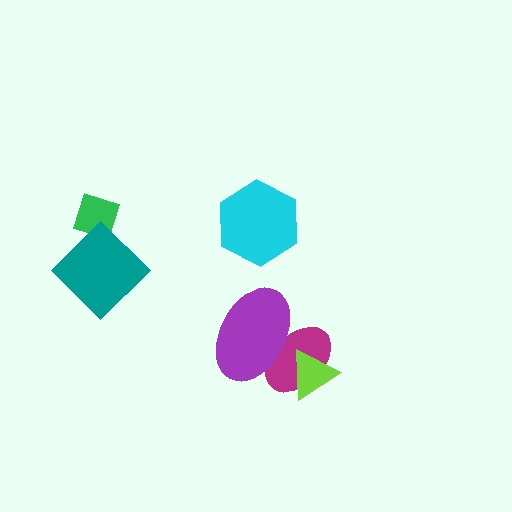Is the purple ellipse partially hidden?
Yes, it is partially covered by another shape.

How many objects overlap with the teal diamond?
1 object overlaps with the teal diamond.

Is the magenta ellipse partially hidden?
Yes, it is partially covered by another shape.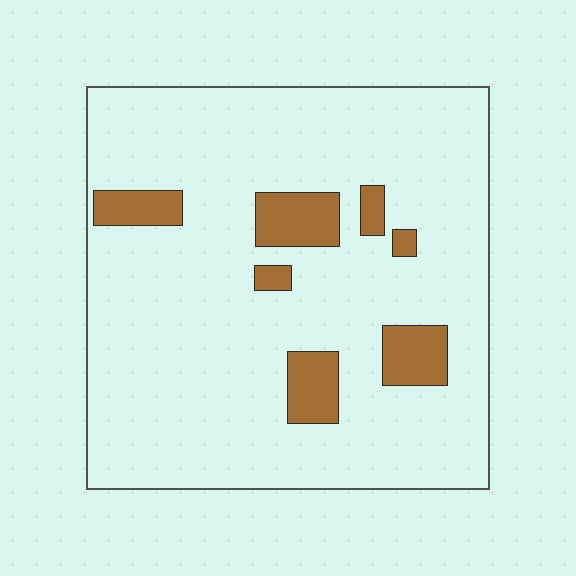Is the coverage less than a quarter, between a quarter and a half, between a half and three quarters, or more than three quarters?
Less than a quarter.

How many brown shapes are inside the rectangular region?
7.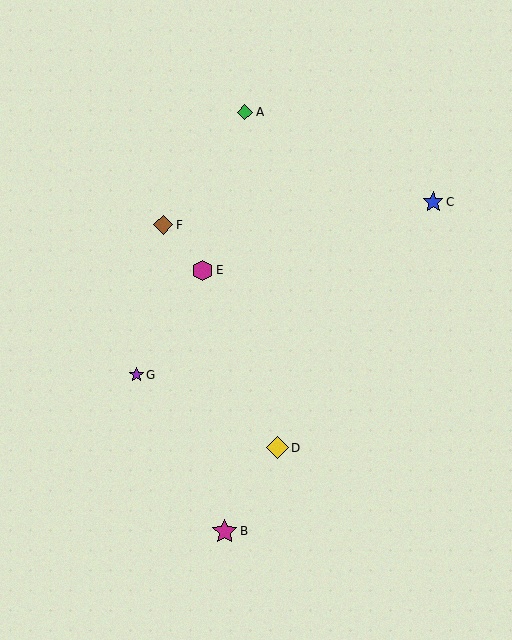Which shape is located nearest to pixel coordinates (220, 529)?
The magenta star (labeled B) at (225, 532) is nearest to that location.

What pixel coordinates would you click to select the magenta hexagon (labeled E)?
Click at (202, 271) to select the magenta hexagon E.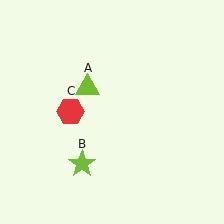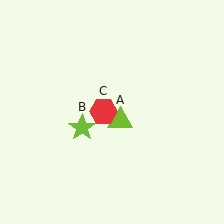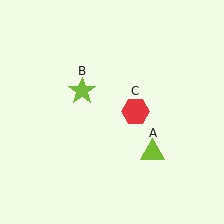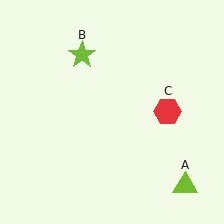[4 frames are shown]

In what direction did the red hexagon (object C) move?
The red hexagon (object C) moved right.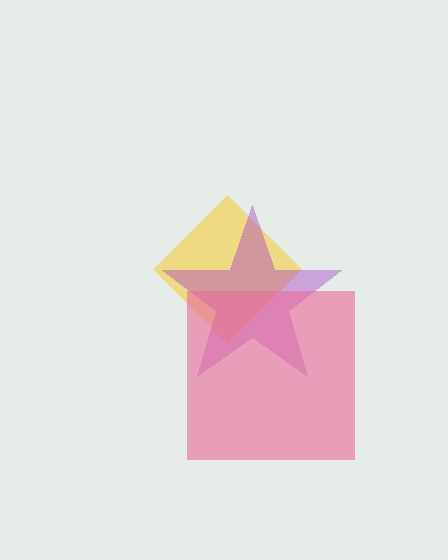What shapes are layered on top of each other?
The layered shapes are: a yellow diamond, a purple star, a pink square.